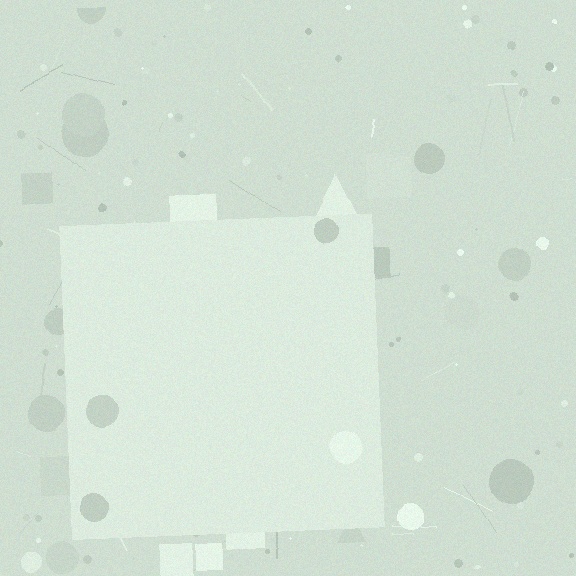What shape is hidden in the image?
A square is hidden in the image.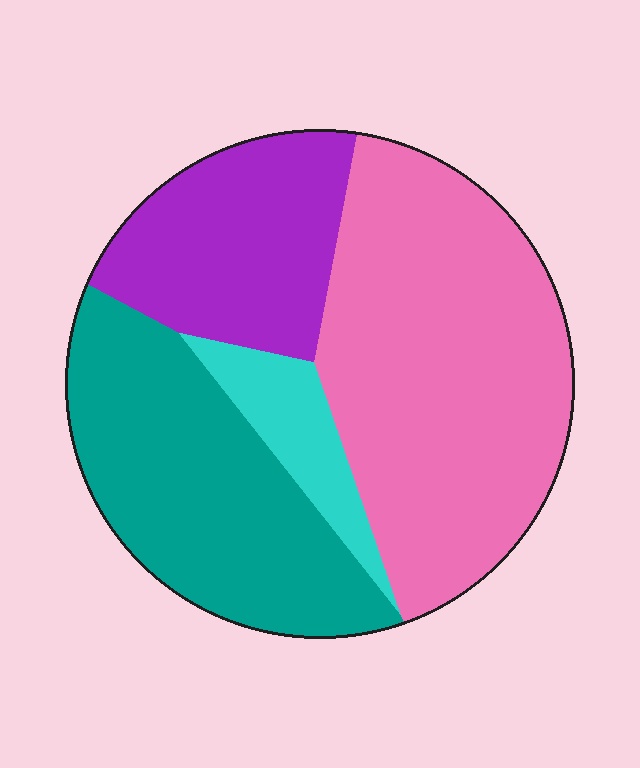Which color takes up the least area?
Cyan, at roughly 10%.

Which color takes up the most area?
Pink, at roughly 45%.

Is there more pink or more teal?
Pink.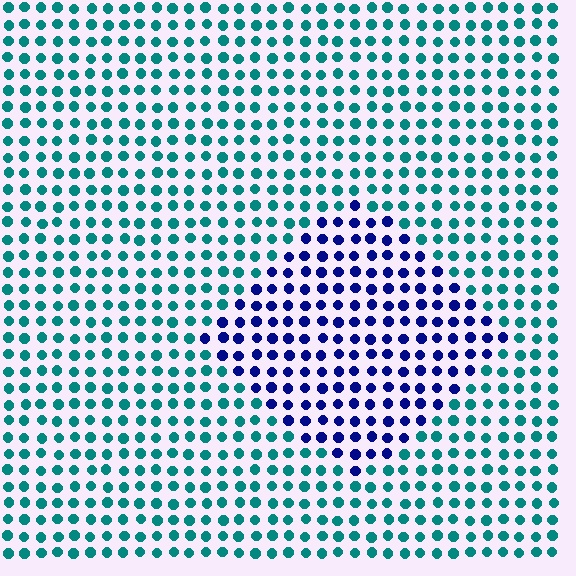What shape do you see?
I see a diamond.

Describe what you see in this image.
The image is filled with small teal elements in a uniform arrangement. A diamond-shaped region is visible where the elements are tinted to a slightly different hue, forming a subtle color boundary.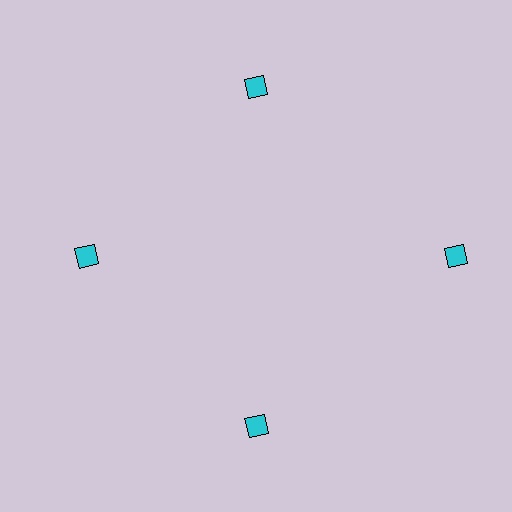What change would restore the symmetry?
The symmetry would be restored by moving it inward, back onto the ring so that all 4 squares sit at equal angles and equal distance from the center.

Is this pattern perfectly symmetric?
No. The 4 cyan squares are arranged in a ring, but one element near the 3 o'clock position is pushed outward from the center, breaking the 4-fold rotational symmetry.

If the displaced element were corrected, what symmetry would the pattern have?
It would have 4-fold rotational symmetry — the pattern would map onto itself every 90 degrees.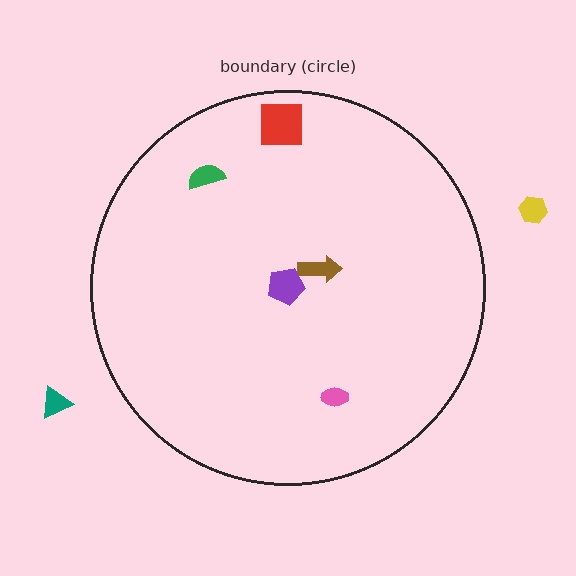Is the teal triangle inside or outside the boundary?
Outside.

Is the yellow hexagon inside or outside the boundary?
Outside.